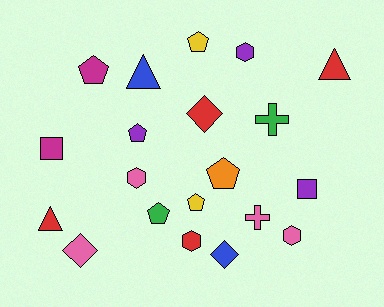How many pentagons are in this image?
There are 6 pentagons.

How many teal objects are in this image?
There are no teal objects.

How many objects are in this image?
There are 20 objects.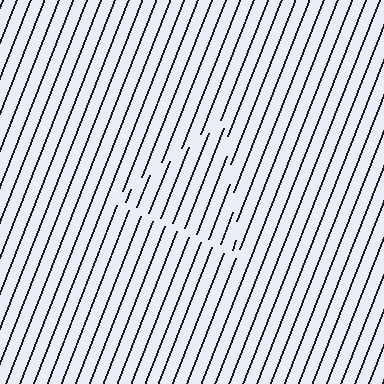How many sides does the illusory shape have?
3 sides — the line-ends trace a triangle.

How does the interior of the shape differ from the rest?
The interior of the shape contains the same grating, shifted by half a period — the contour is defined by the phase discontinuity where line-ends from the inner and outer gratings abut.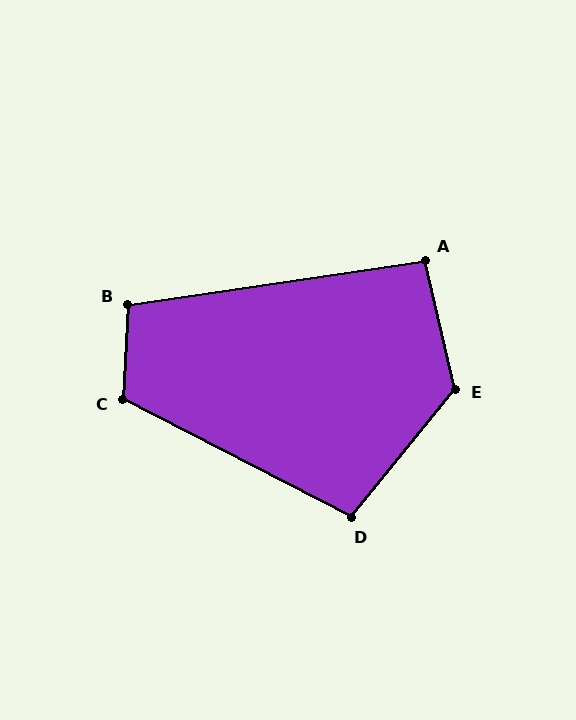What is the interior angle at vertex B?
Approximately 101 degrees (obtuse).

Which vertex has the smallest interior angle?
A, at approximately 95 degrees.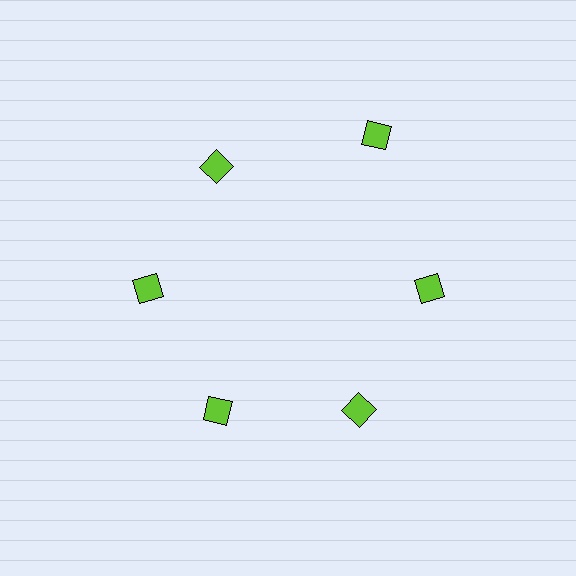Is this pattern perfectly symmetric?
No. The 6 lime diamonds are arranged in a ring, but one element near the 1 o'clock position is pushed outward from the center, breaking the 6-fold rotational symmetry.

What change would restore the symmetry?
The symmetry would be restored by moving it inward, back onto the ring so that all 6 diamonds sit at equal angles and equal distance from the center.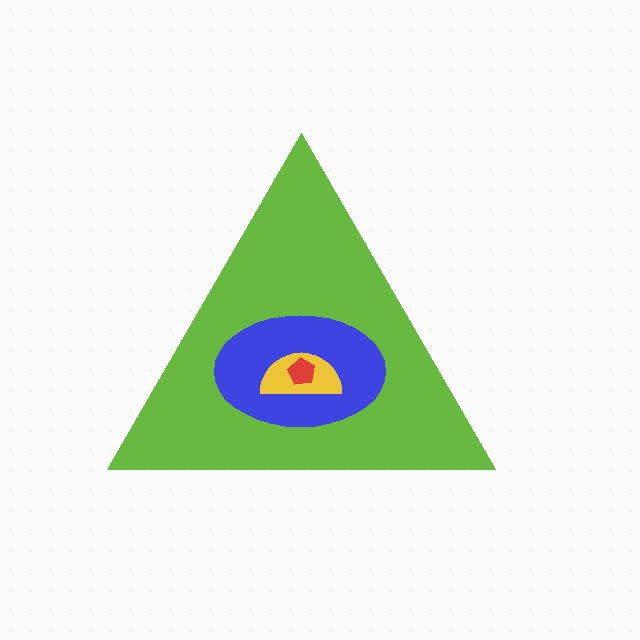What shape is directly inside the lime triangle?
The blue ellipse.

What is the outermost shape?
The lime triangle.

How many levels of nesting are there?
4.